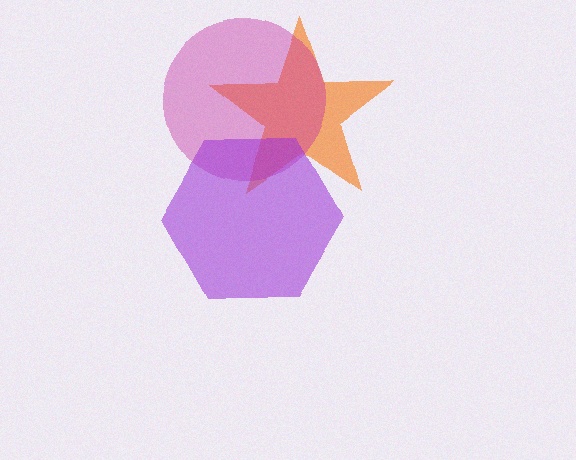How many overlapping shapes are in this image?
There are 3 overlapping shapes in the image.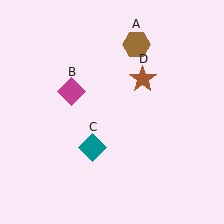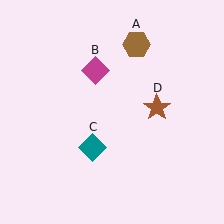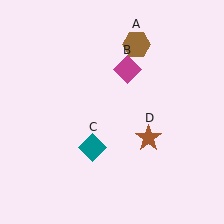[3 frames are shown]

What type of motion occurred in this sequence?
The magenta diamond (object B), brown star (object D) rotated clockwise around the center of the scene.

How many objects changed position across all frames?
2 objects changed position: magenta diamond (object B), brown star (object D).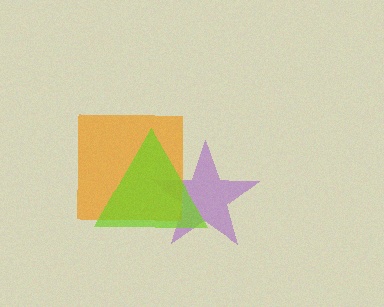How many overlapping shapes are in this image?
There are 3 overlapping shapes in the image.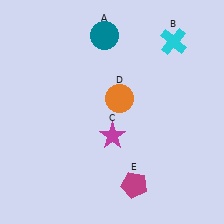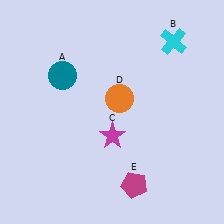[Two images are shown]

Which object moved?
The teal circle (A) moved left.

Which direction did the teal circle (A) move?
The teal circle (A) moved left.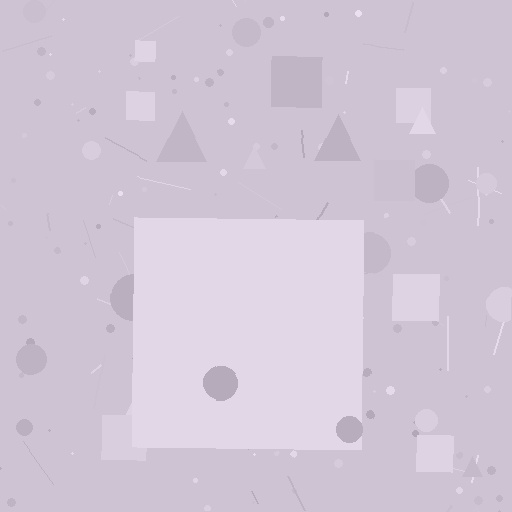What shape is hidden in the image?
A square is hidden in the image.